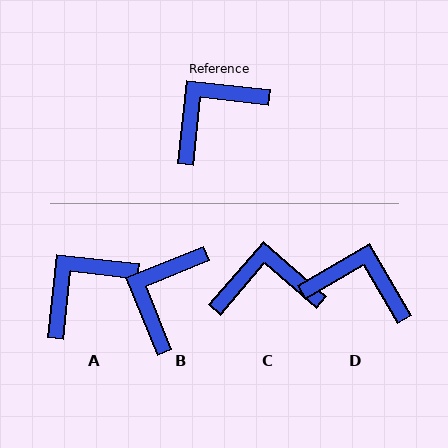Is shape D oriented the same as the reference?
No, it is off by about 54 degrees.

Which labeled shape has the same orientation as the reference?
A.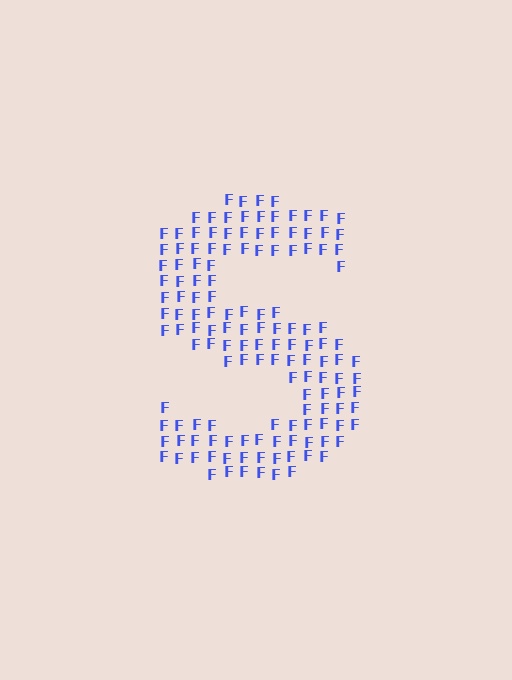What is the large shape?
The large shape is the letter S.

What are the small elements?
The small elements are letter F's.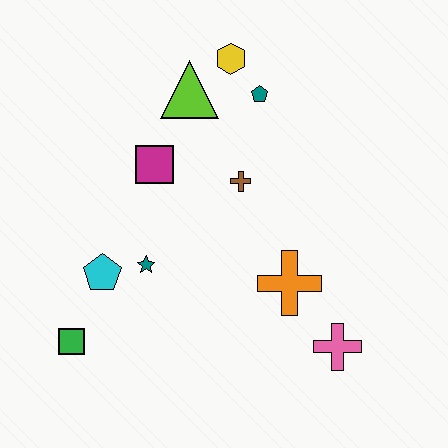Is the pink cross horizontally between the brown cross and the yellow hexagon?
No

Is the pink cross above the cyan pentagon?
No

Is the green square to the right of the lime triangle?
No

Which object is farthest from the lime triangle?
The pink cross is farthest from the lime triangle.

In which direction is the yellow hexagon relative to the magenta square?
The yellow hexagon is above the magenta square.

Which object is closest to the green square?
The cyan pentagon is closest to the green square.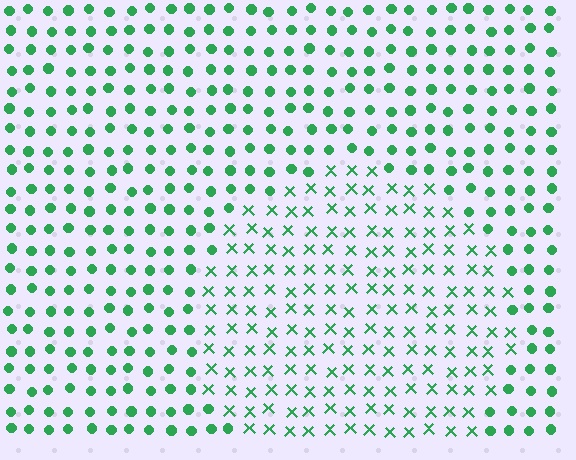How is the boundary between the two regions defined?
The boundary is defined by a change in element shape: X marks inside vs. circles outside. All elements share the same color and spacing.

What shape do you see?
I see a circle.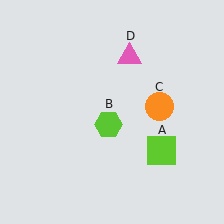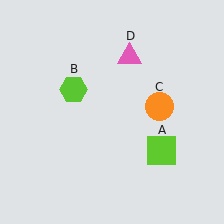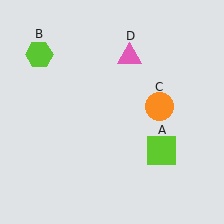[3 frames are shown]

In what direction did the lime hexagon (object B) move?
The lime hexagon (object B) moved up and to the left.